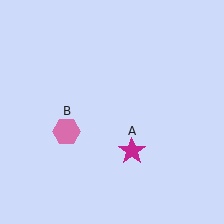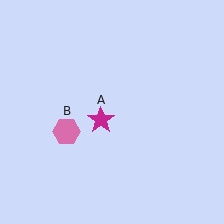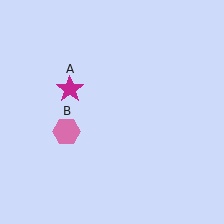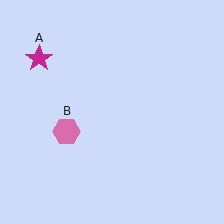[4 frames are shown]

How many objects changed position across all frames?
1 object changed position: magenta star (object A).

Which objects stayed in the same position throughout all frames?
Pink hexagon (object B) remained stationary.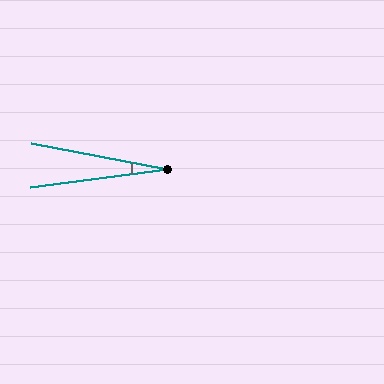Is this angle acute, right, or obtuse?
It is acute.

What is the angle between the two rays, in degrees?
Approximately 18 degrees.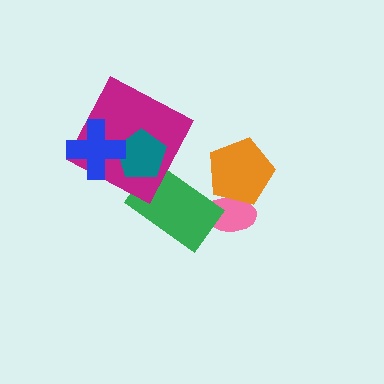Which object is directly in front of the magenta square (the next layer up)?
The teal pentagon is directly in front of the magenta square.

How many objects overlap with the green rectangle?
3 objects overlap with the green rectangle.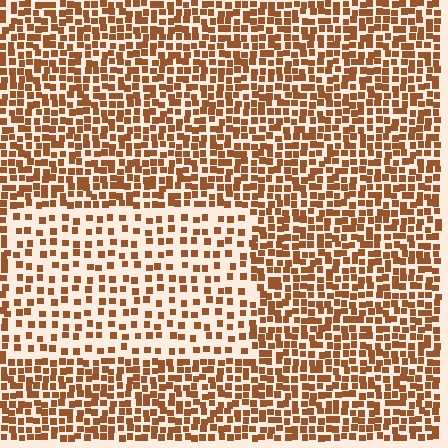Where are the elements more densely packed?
The elements are more densely packed outside the rectangle boundary.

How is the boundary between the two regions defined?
The boundary is defined by a change in element density (approximately 2.0x ratio). All elements are the same color, size, and shape.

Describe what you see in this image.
The image contains small brown elements arranged at two different densities. A rectangle-shaped region is visible where the elements are less densely packed than the surrounding area.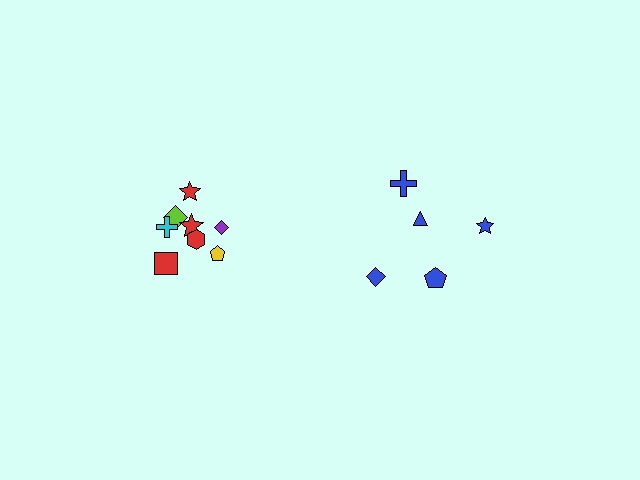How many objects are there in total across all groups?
There are 13 objects.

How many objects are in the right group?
There are 5 objects.